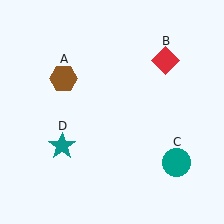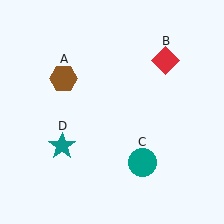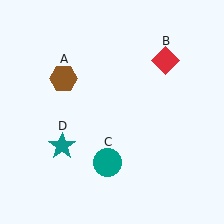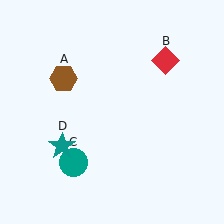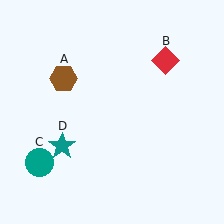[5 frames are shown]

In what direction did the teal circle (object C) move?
The teal circle (object C) moved left.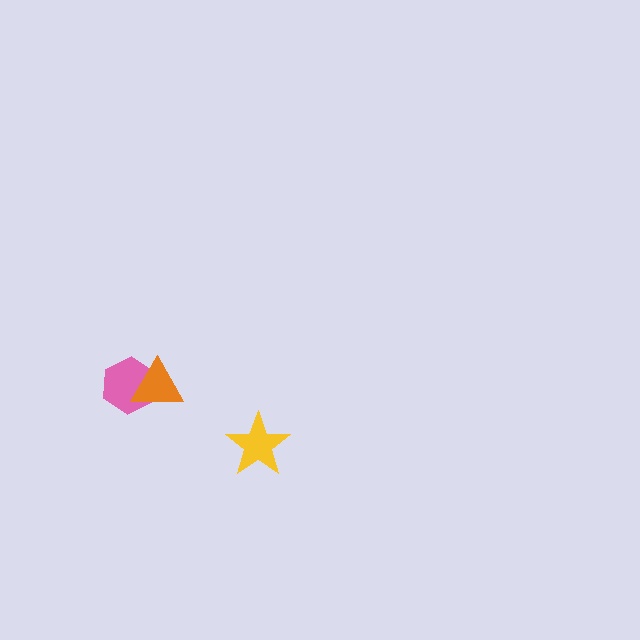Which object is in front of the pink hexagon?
The orange triangle is in front of the pink hexagon.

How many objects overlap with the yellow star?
0 objects overlap with the yellow star.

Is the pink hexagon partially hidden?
Yes, it is partially covered by another shape.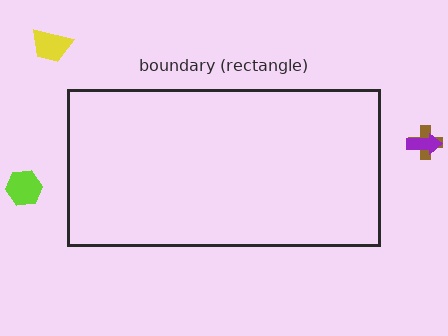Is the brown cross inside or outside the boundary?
Outside.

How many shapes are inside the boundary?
0 inside, 4 outside.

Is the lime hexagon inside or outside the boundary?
Outside.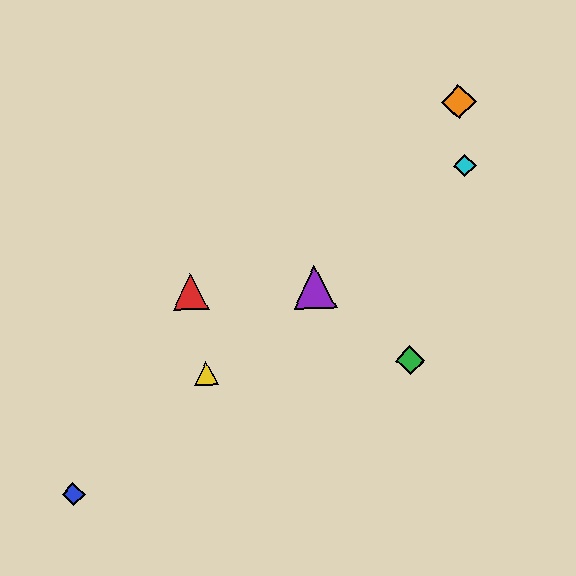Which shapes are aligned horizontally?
The red triangle, the purple triangle are aligned horizontally.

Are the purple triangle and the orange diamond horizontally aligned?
No, the purple triangle is at y≈287 and the orange diamond is at y≈102.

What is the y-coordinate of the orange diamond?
The orange diamond is at y≈102.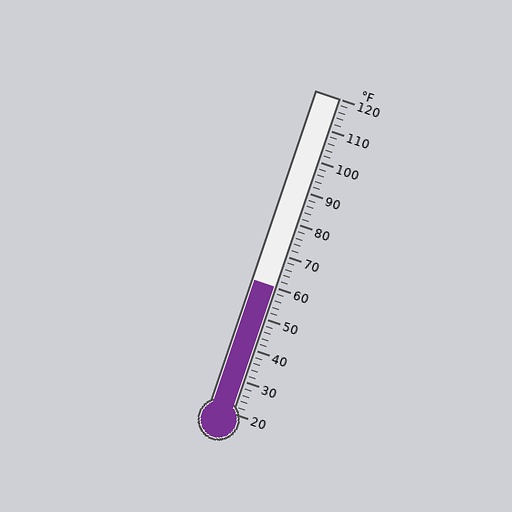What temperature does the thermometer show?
The thermometer shows approximately 60°F.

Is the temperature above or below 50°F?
The temperature is above 50°F.